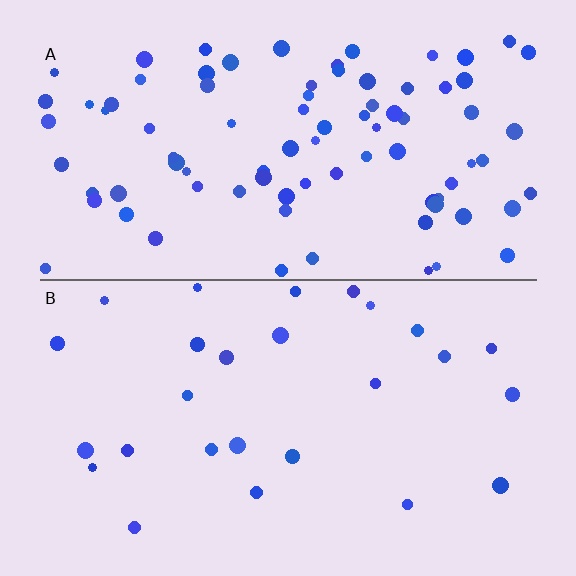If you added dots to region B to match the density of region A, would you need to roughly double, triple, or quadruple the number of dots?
Approximately triple.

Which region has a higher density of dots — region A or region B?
A (the top).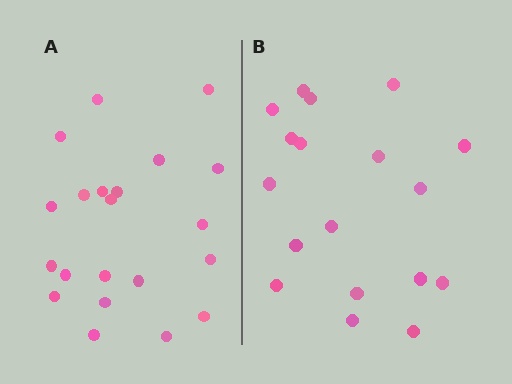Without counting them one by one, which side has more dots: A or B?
Region A (the left region) has more dots.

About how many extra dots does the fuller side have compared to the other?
Region A has just a few more — roughly 2 or 3 more dots than region B.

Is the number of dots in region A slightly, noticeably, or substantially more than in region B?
Region A has only slightly more — the two regions are fairly close. The ratio is roughly 1.2 to 1.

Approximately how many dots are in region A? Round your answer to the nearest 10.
About 20 dots. (The exact count is 21, which rounds to 20.)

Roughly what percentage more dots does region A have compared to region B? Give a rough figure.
About 15% more.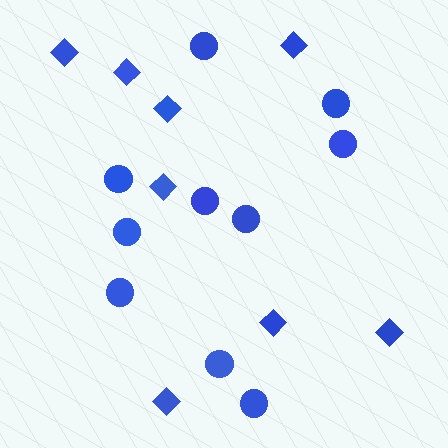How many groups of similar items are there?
There are 2 groups: one group of diamonds (8) and one group of circles (10).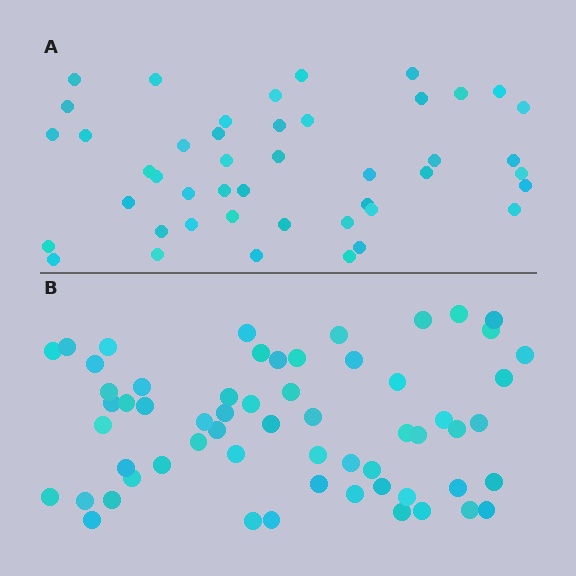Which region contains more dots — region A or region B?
Region B (the bottom region) has more dots.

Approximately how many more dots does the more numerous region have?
Region B has approximately 15 more dots than region A.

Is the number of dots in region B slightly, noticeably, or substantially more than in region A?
Region B has noticeably more, but not dramatically so. The ratio is roughly 1.3 to 1.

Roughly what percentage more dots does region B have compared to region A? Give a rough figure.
About 35% more.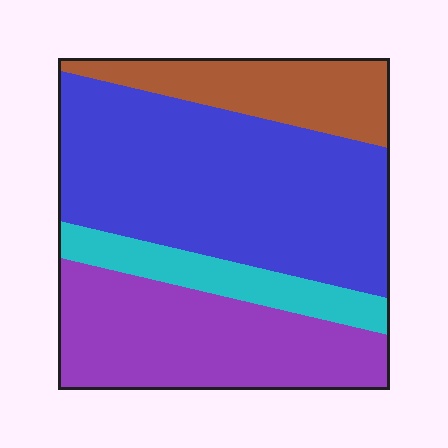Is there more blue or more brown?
Blue.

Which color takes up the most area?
Blue, at roughly 45%.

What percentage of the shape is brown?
Brown covers around 15% of the shape.